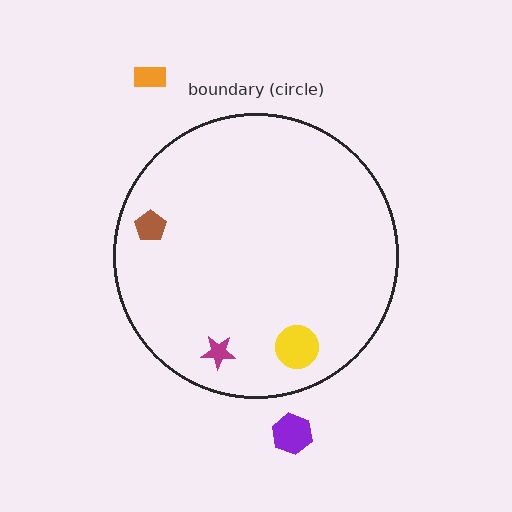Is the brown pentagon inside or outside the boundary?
Inside.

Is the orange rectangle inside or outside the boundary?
Outside.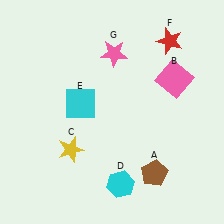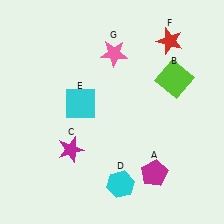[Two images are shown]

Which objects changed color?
A changed from brown to magenta. B changed from pink to lime. C changed from yellow to magenta.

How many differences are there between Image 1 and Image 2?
There are 3 differences between the two images.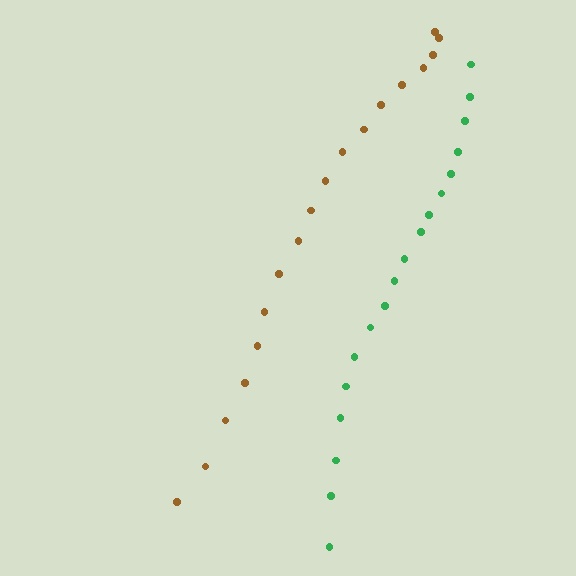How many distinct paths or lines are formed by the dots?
There are 2 distinct paths.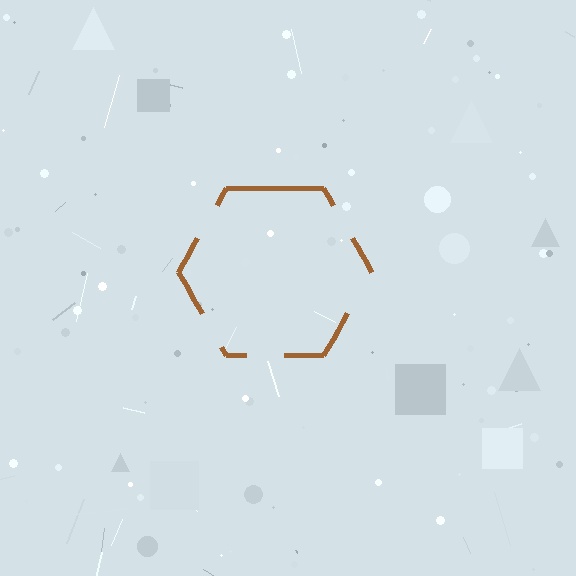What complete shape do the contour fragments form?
The contour fragments form a hexagon.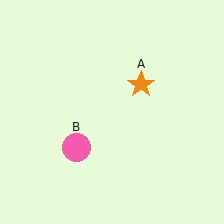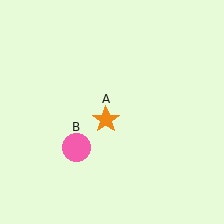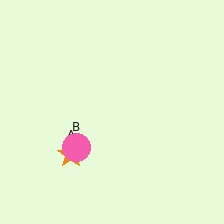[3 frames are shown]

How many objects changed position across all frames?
1 object changed position: orange star (object A).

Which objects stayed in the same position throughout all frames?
Pink circle (object B) remained stationary.